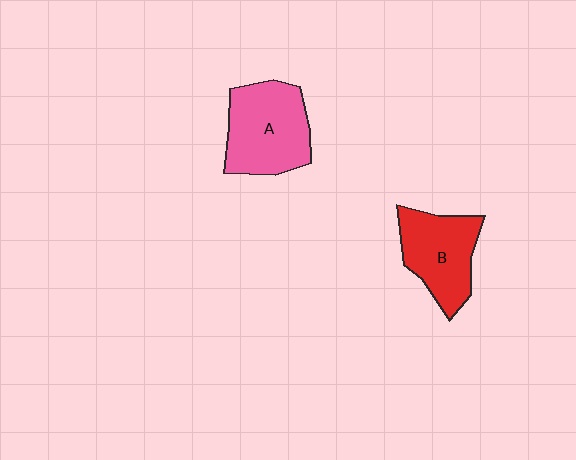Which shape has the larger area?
Shape A (pink).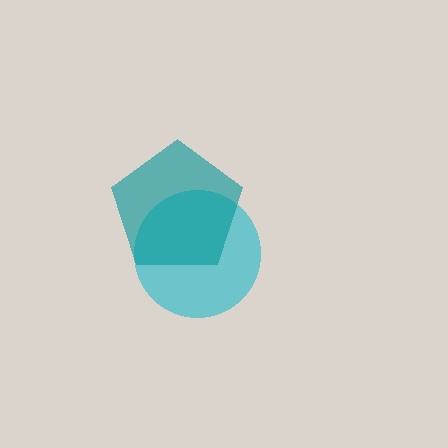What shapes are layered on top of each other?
The layered shapes are: a cyan circle, a teal pentagon.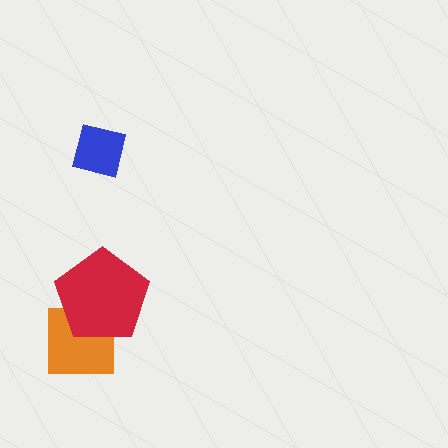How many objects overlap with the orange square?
1 object overlaps with the orange square.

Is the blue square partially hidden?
No, no other shape covers it.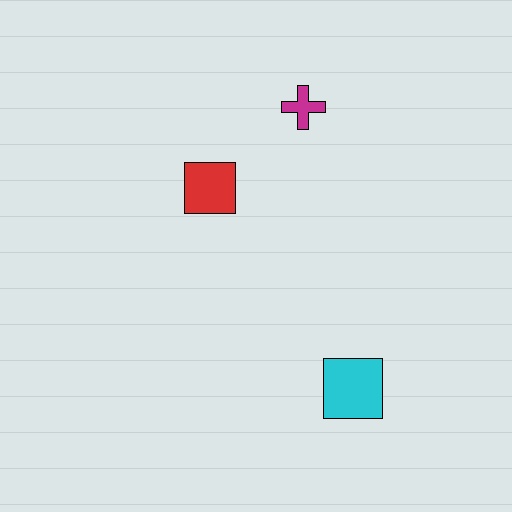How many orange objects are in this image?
There are no orange objects.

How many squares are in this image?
There are 2 squares.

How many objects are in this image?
There are 3 objects.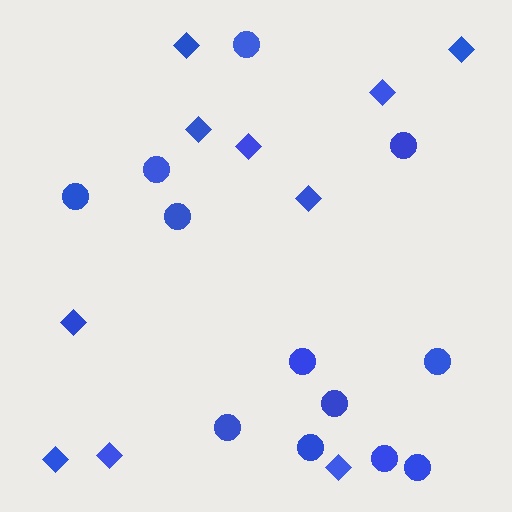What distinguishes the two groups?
There are 2 groups: one group of diamonds (10) and one group of circles (12).